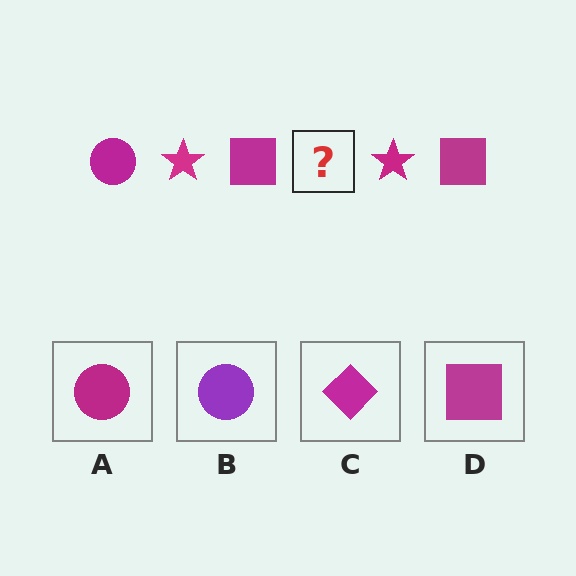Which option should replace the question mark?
Option A.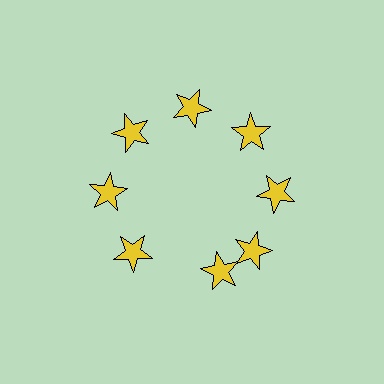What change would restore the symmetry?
The symmetry would be restored by rotating it back into even spacing with its neighbors so that all 8 stars sit at equal angles and equal distance from the center.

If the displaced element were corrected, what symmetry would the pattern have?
It would have 8-fold rotational symmetry — the pattern would map onto itself every 45 degrees.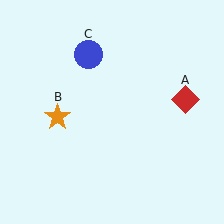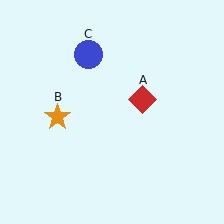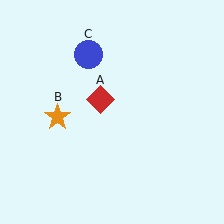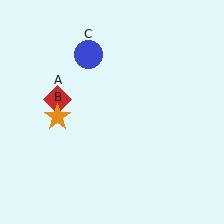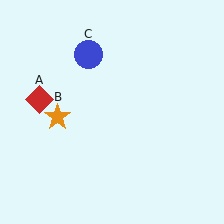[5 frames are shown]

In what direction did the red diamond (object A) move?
The red diamond (object A) moved left.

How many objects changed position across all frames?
1 object changed position: red diamond (object A).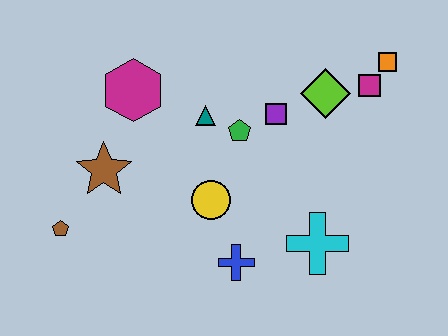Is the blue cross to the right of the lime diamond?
No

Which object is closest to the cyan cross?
The blue cross is closest to the cyan cross.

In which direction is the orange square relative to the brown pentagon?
The orange square is to the right of the brown pentagon.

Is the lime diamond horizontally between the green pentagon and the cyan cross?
No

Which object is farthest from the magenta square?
The brown pentagon is farthest from the magenta square.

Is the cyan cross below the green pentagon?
Yes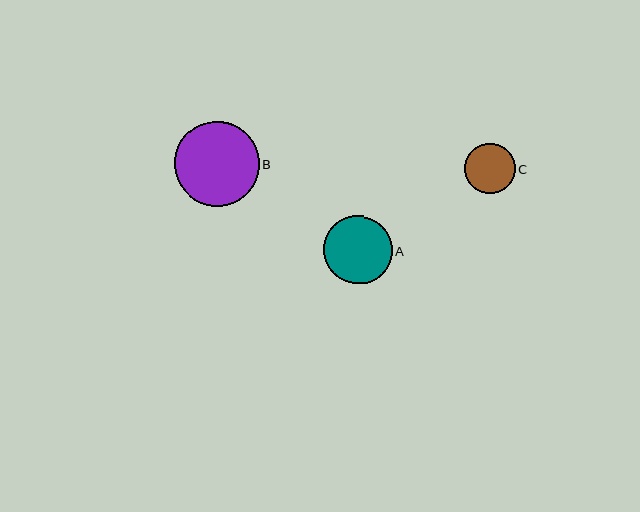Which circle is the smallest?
Circle C is the smallest with a size of approximately 51 pixels.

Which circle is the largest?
Circle B is the largest with a size of approximately 85 pixels.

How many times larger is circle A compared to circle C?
Circle A is approximately 1.4 times the size of circle C.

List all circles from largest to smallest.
From largest to smallest: B, A, C.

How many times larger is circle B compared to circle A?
Circle B is approximately 1.2 times the size of circle A.